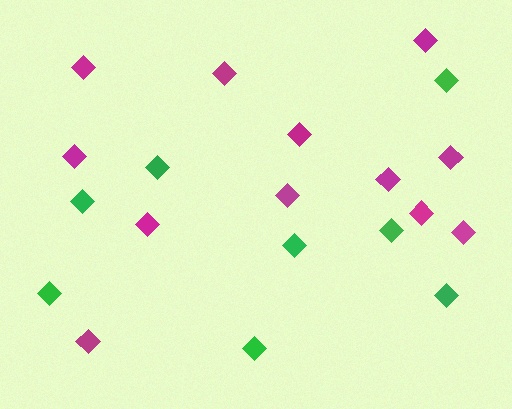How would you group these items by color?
There are 2 groups: one group of magenta diamonds (12) and one group of green diamonds (8).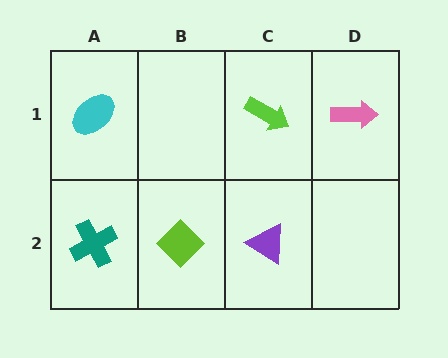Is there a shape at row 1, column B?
No, that cell is empty.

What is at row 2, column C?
A purple triangle.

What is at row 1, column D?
A pink arrow.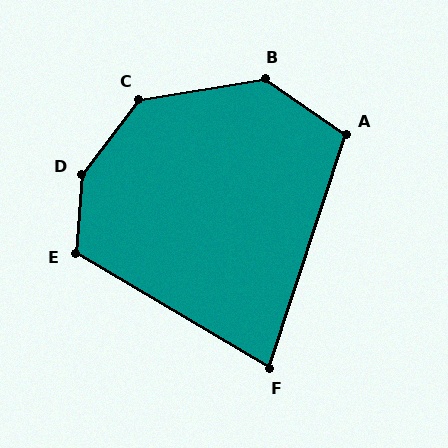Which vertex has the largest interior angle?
D, at approximately 147 degrees.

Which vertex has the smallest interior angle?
F, at approximately 78 degrees.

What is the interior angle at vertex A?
Approximately 107 degrees (obtuse).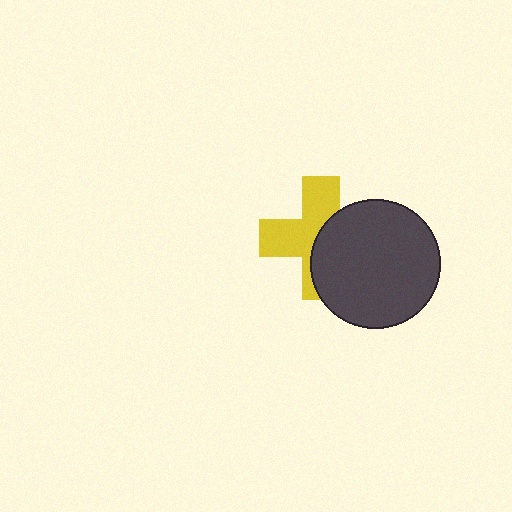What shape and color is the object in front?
The object in front is a dark gray circle.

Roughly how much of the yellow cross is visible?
About half of it is visible (roughly 53%).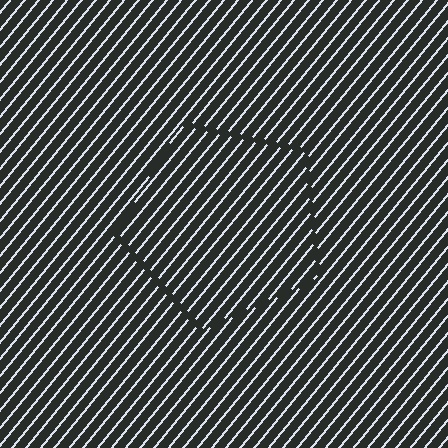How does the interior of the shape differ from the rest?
The interior of the shape contains the same grating, shifted by half a period — the contour is defined by the phase discontinuity where line-ends from the inner and outer gratings abut.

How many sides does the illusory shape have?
5 sides — the line-ends trace a pentagon.